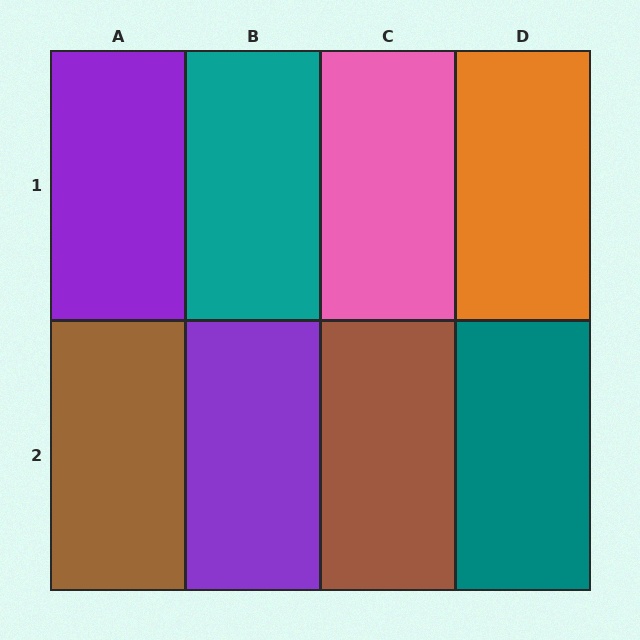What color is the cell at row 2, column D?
Teal.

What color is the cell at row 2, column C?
Brown.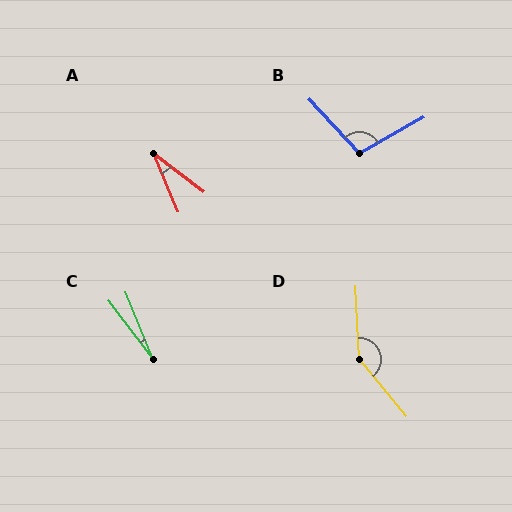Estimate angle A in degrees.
Approximately 30 degrees.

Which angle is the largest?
D, at approximately 144 degrees.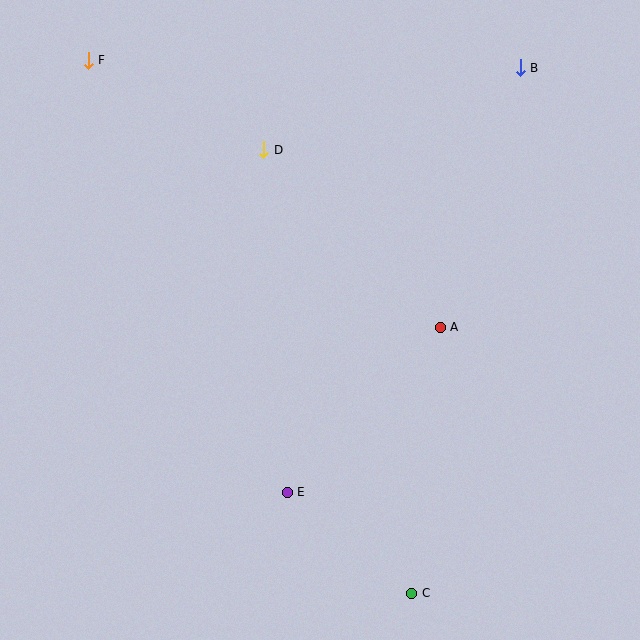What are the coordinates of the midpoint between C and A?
The midpoint between C and A is at (426, 460).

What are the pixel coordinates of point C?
Point C is at (412, 593).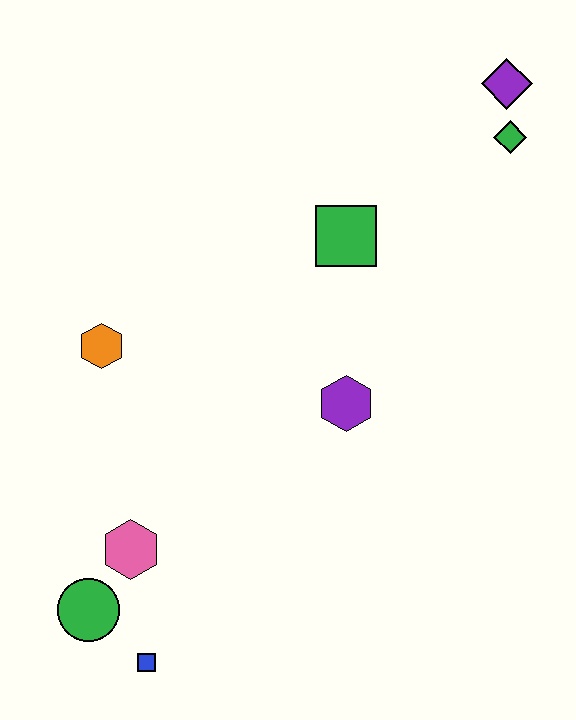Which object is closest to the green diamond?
The purple diamond is closest to the green diamond.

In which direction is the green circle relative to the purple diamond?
The green circle is below the purple diamond.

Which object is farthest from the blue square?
The purple diamond is farthest from the blue square.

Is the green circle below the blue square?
No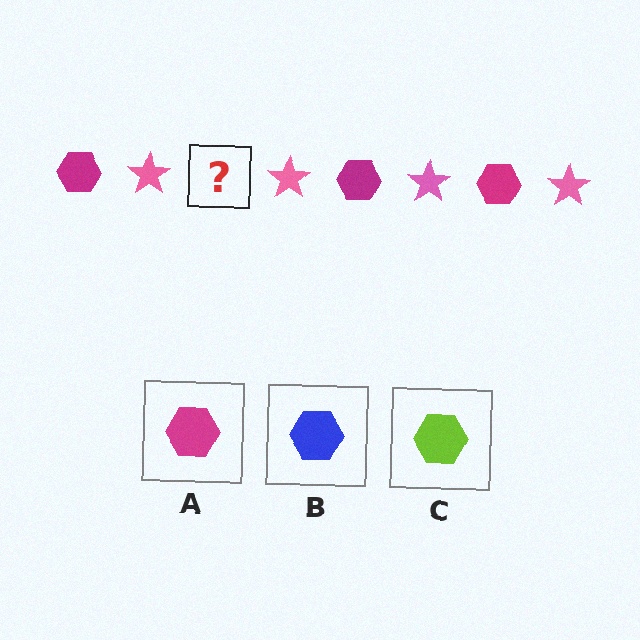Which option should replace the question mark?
Option A.